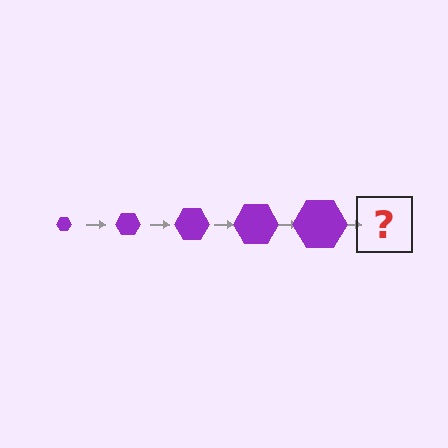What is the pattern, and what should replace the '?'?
The pattern is that the hexagon gets progressively larger each step. The '?' should be a purple hexagon, larger than the previous one.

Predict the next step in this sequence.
The next step is a purple hexagon, larger than the previous one.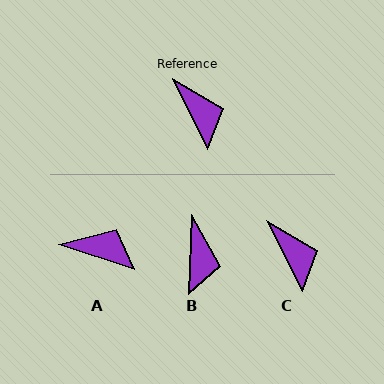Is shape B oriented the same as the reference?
No, it is off by about 28 degrees.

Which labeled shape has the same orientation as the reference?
C.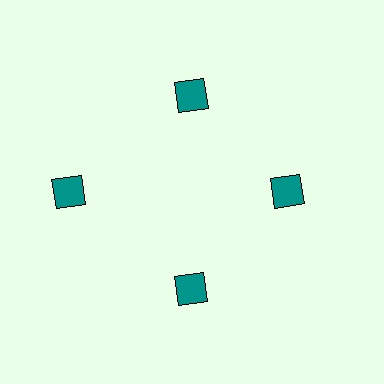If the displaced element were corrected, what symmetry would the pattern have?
It would have 4-fold rotational symmetry — the pattern would map onto itself every 90 degrees.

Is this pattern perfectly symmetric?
No. The 4 teal squares are arranged in a ring, but one element near the 9 o'clock position is pushed outward from the center, breaking the 4-fold rotational symmetry.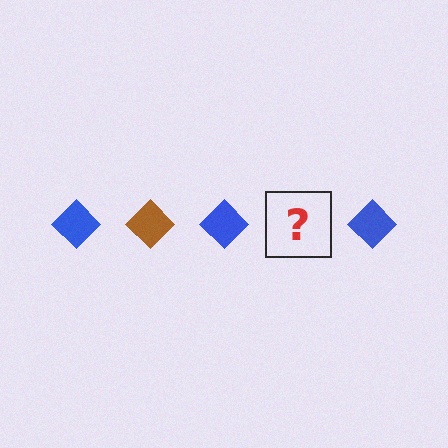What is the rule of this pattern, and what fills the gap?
The rule is that the pattern cycles through blue, brown diamonds. The gap should be filled with a brown diamond.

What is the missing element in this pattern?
The missing element is a brown diamond.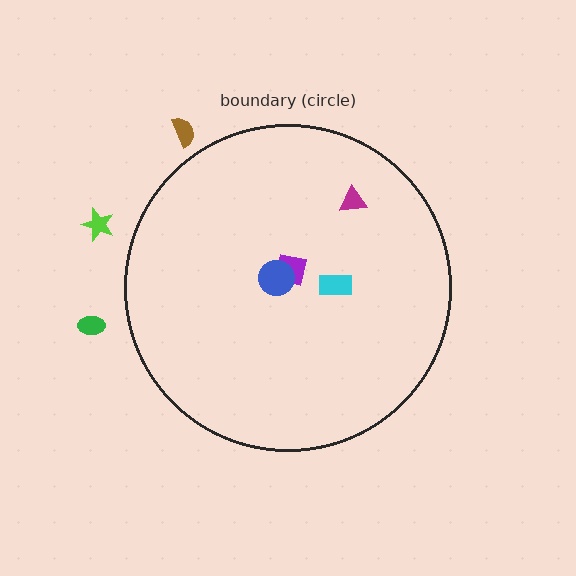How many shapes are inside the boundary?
4 inside, 3 outside.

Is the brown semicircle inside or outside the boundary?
Outside.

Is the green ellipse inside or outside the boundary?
Outside.